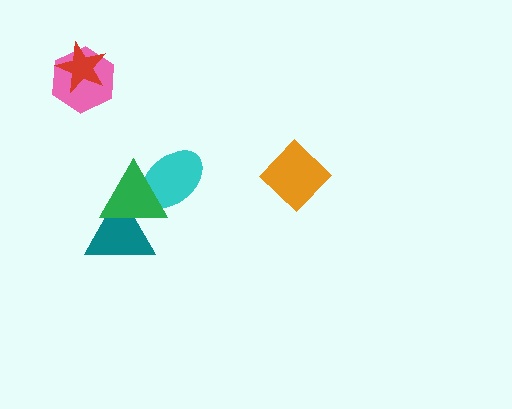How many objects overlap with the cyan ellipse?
1 object overlaps with the cyan ellipse.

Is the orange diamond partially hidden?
No, no other shape covers it.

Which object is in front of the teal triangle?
The green triangle is in front of the teal triangle.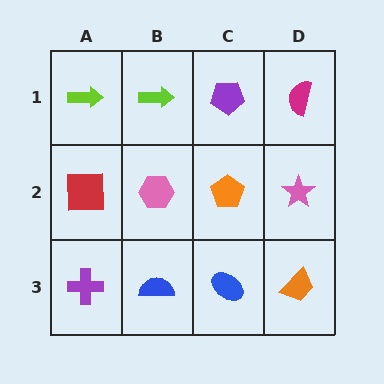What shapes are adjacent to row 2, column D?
A magenta semicircle (row 1, column D), an orange trapezoid (row 3, column D), an orange pentagon (row 2, column C).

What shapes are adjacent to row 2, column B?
A lime arrow (row 1, column B), a blue semicircle (row 3, column B), a red square (row 2, column A), an orange pentagon (row 2, column C).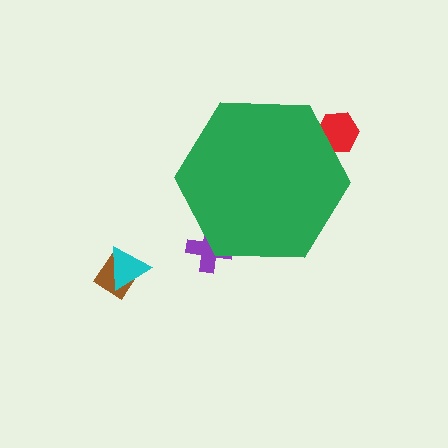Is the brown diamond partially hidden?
No, the brown diamond is fully visible.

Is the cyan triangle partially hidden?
No, the cyan triangle is fully visible.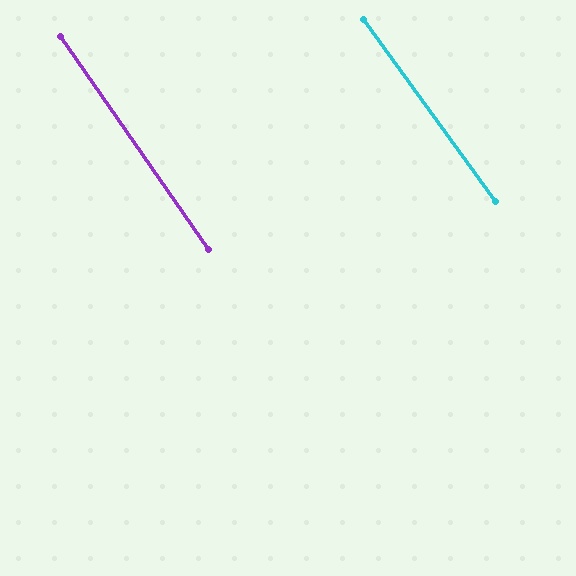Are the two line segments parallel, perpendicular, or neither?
Parallel — their directions differ by only 1.2°.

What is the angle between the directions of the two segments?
Approximately 1 degree.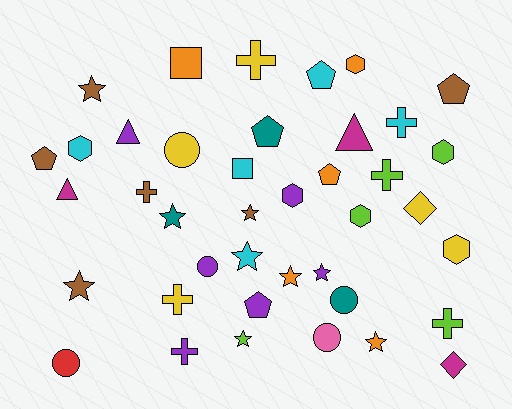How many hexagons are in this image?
There are 6 hexagons.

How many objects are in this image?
There are 40 objects.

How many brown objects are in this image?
There are 6 brown objects.